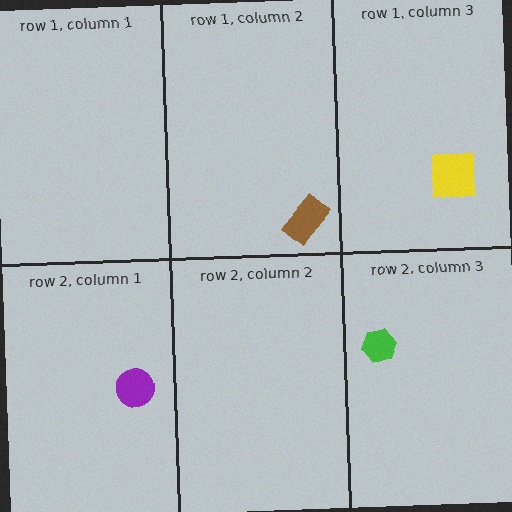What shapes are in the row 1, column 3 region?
The yellow square.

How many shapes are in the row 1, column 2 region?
1.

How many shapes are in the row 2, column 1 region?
1.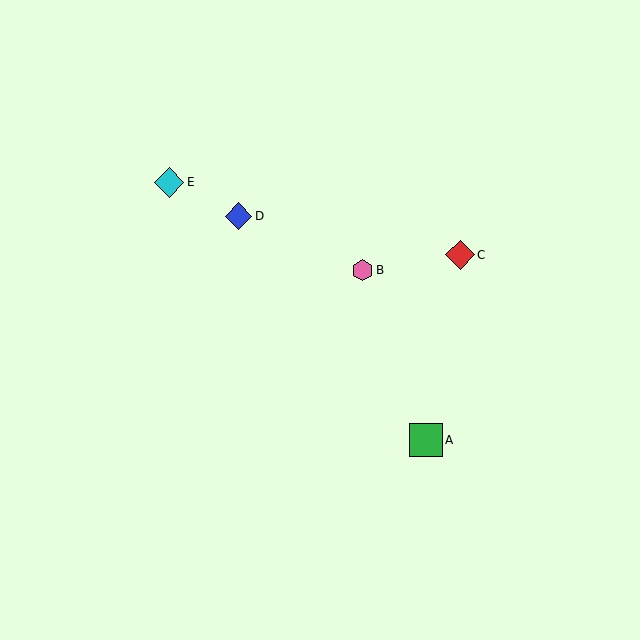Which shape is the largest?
The green square (labeled A) is the largest.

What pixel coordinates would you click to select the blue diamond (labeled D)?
Click at (238, 216) to select the blue diamond D.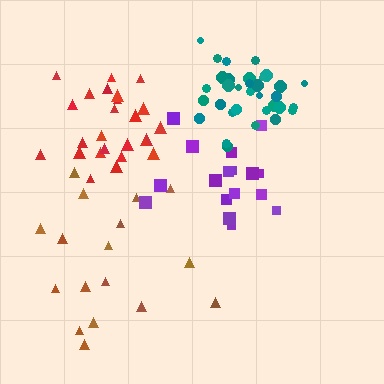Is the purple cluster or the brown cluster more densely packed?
Purple.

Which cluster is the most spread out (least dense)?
Brown.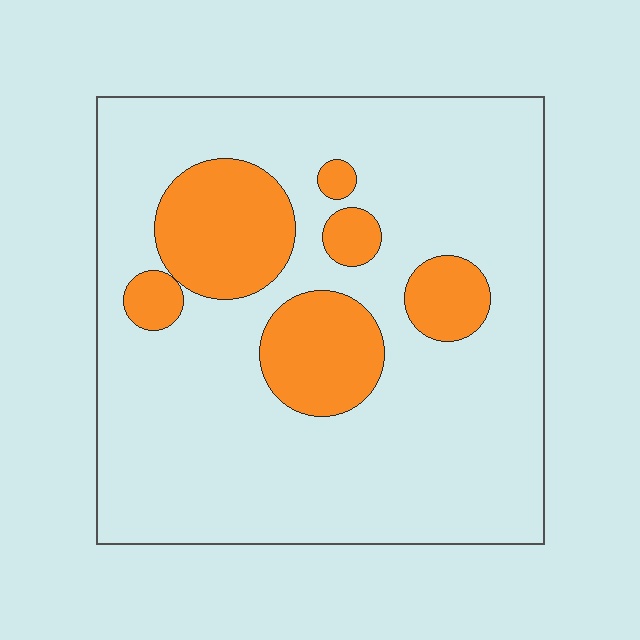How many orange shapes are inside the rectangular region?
6.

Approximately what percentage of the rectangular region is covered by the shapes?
Approximately 20%.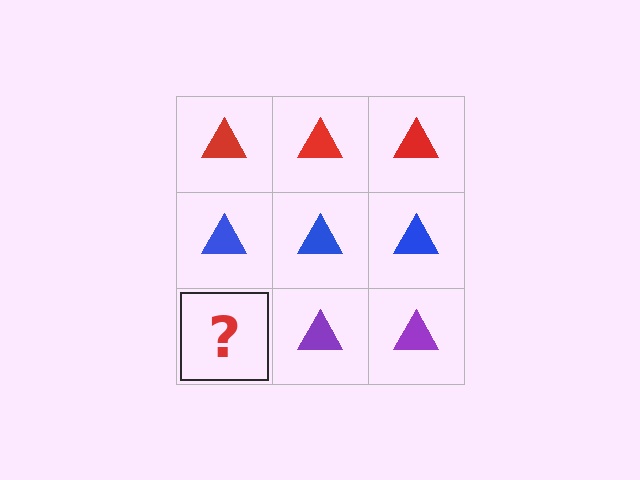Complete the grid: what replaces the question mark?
The question mark should be replaced with a purple triangle.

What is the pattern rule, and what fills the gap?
The rule is that each row has a consistent color. The gap should be filled with a purple triangle.